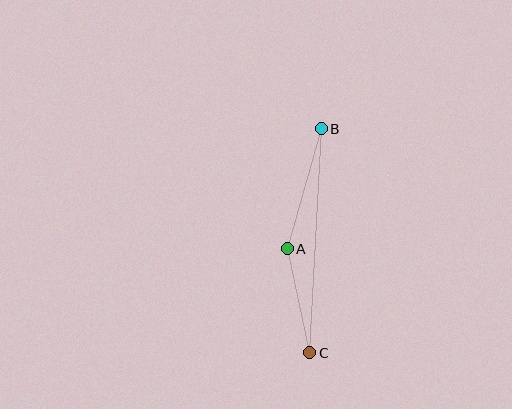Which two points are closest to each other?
Points A and C are closest to each other.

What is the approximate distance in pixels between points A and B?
The distance between A and B is approximately 125 pixels.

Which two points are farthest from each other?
Points B and C are farthest from each other.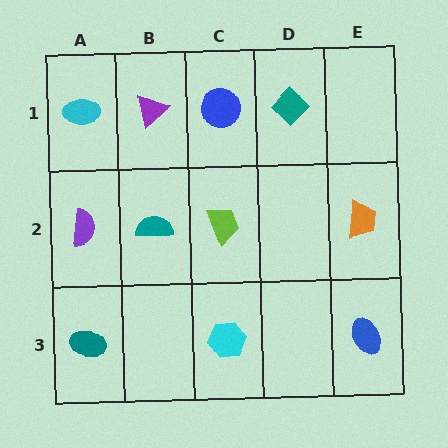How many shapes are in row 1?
4 shapes.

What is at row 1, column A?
A cyan ellipse.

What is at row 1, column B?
A purple triangle.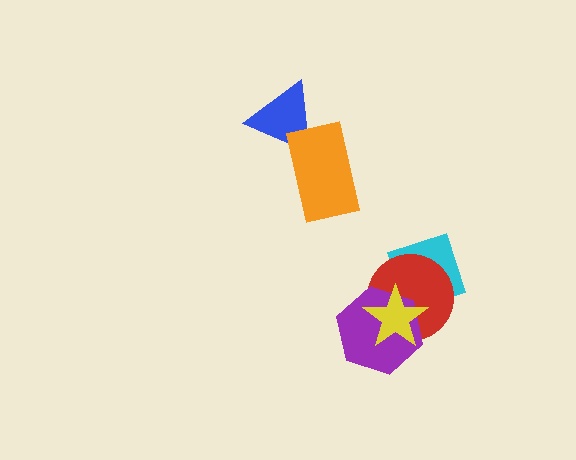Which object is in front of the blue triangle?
The orange rectangle is in front of the blue triangle.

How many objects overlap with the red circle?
3 objects overlap with the red circle.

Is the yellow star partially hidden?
No, no other shape covers it.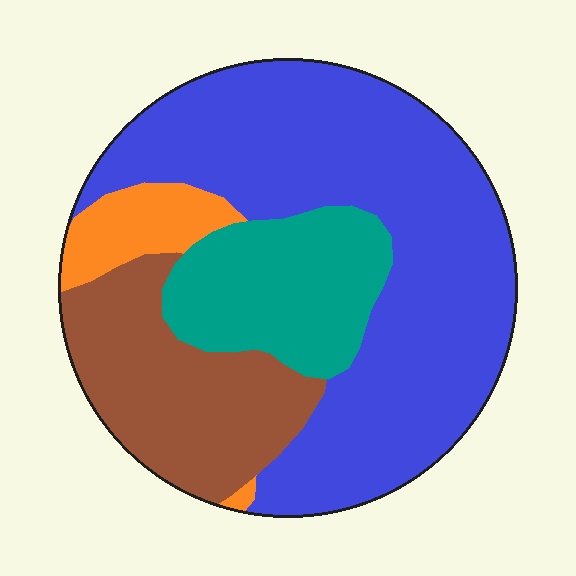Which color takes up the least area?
Orange, at roughly 5%.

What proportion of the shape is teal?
Teal takes up between a sixth and a third of the shape.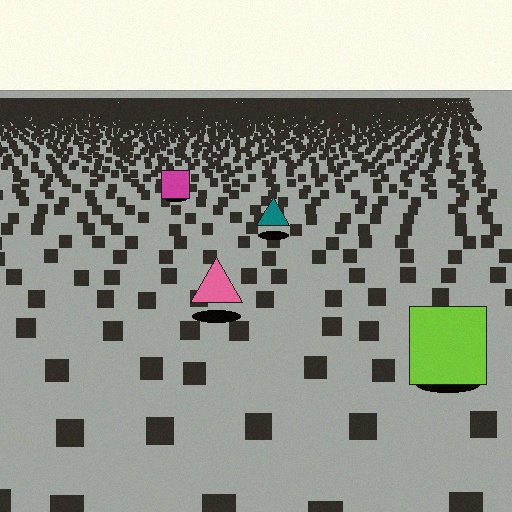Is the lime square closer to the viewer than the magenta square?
Yes. The lime square is closer — you can tell from the texture gradient: the ground texture is coarser near it.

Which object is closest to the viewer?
The lime square is closest. The texture marks near it are larger and more spread out.